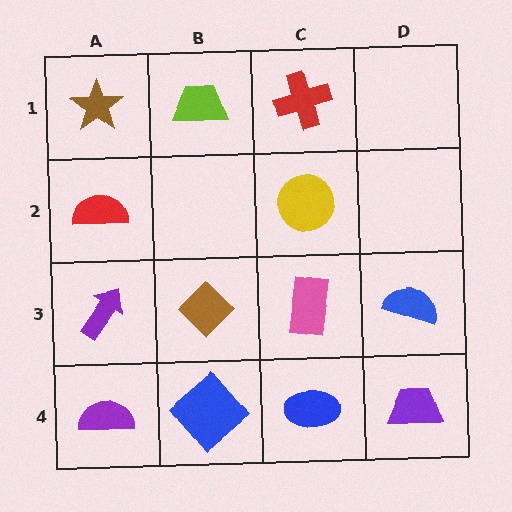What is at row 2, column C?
A yellow circle.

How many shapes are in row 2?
2 shapes.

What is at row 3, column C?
A pink rectangle.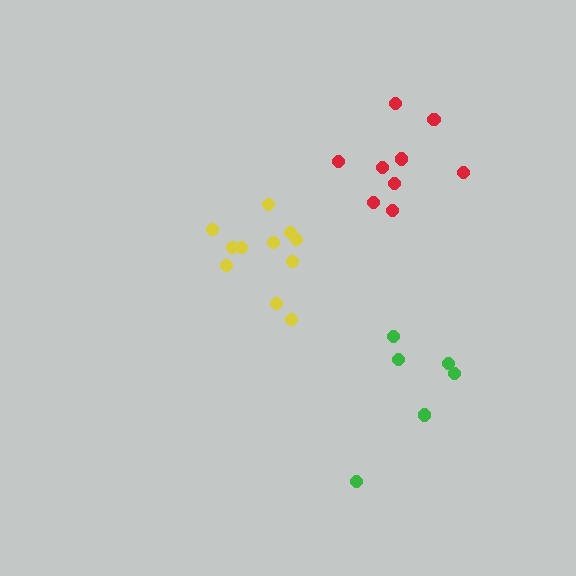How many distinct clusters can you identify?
There are 3 distinct clusters.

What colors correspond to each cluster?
The clusters are colored: yellow, red, green.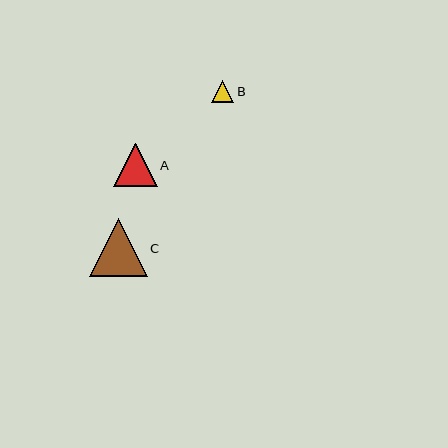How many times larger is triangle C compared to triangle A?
Triangle C is approximately 1.3 times the size of triangle A.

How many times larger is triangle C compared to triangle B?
Triangle C is approximately 2.6 times the size of triangle B.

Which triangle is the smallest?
Triangle B is the smallest with a size of approximately 22 pixels.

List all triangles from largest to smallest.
From largest to smallest: C, A, B.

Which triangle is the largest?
Triangle C is the largest with a size of approximately 58 pixels.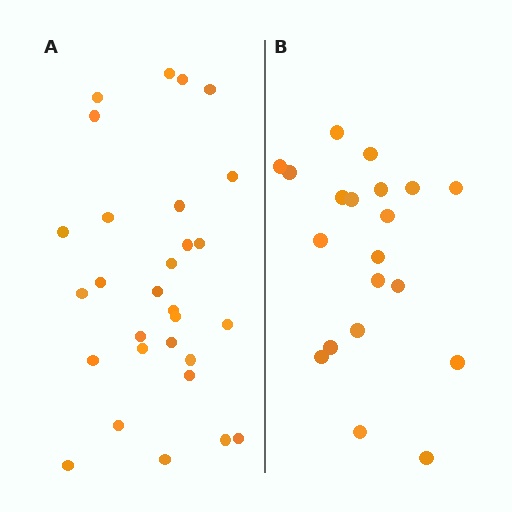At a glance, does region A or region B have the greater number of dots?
Region A (the left region) has more dots.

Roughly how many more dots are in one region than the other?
Region A has roughly 8 or so more dots than region B.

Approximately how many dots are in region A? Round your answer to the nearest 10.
About 30 dots. (The exact count is 29, which rounds to 30.)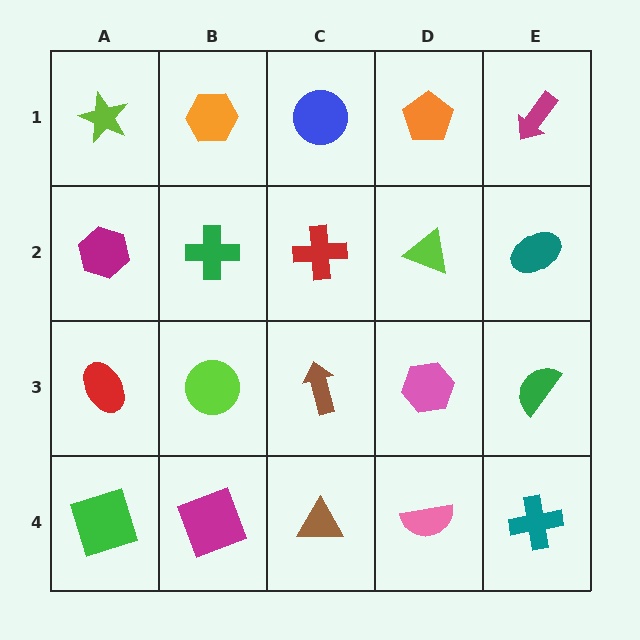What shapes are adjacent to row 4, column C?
A brown arrow (row 3, column C), a magenta square (row 4, column B), a pink semicircle (row 4, column D).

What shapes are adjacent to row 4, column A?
A red ellipse (row 3, column A), a magenta square (row 4, column B).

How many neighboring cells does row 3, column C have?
4.